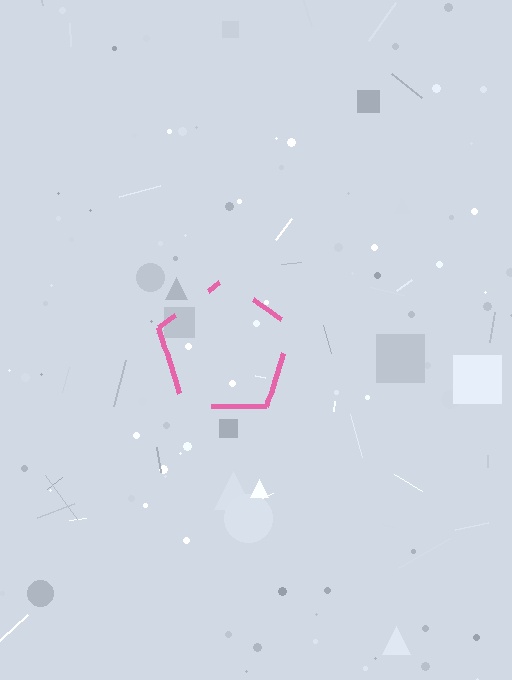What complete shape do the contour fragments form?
The contour fragments form a pentagon.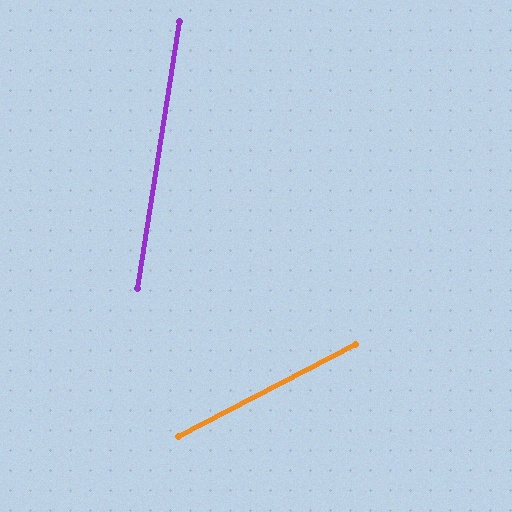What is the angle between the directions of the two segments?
Approximately 54 degrees.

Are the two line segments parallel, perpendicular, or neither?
Neither parallel nor perpendicular — they differ by about 54°.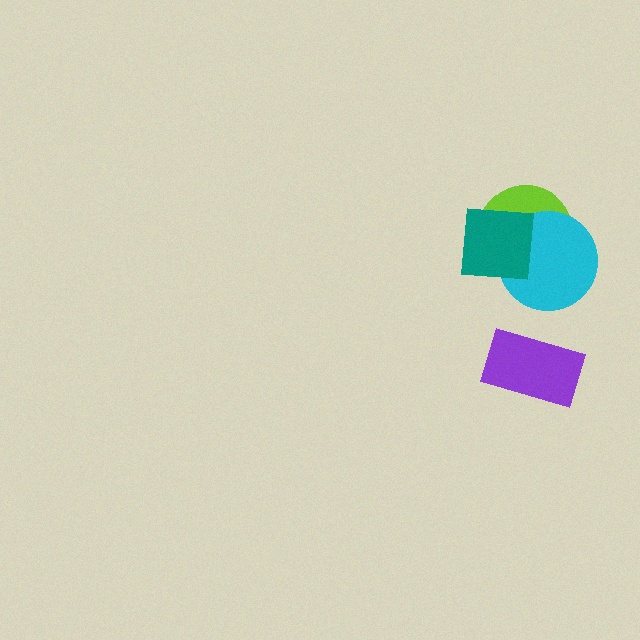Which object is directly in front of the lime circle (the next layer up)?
The cyan circle is directly in front of the lime circle.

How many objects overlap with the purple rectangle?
0 objects overlap with the purple rectangle.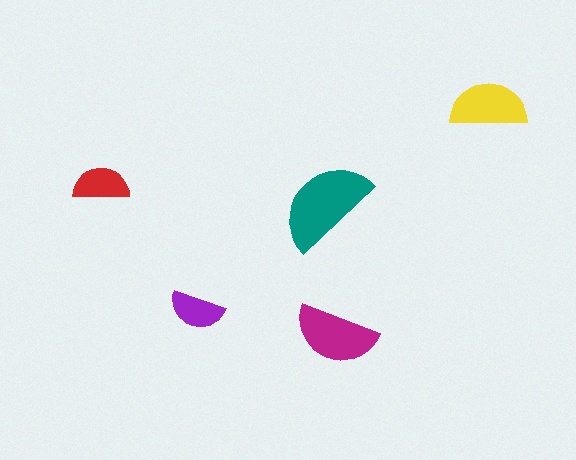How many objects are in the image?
There are 5 objects in the image.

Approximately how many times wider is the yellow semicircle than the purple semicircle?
About 1.5 times wider.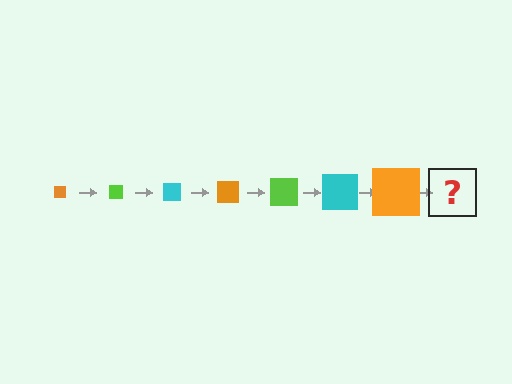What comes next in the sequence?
The next element should be a lime square, larger than the previous one.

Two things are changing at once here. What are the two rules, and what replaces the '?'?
The two rules are that the square grows larger each step and the color cycles through orange, lime, and cyan. The '?' should be a lime square, larger than the previous one.